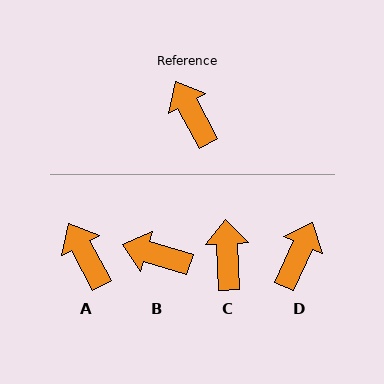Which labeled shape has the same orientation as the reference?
A.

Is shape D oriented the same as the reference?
No, it is off by about 52 degrees.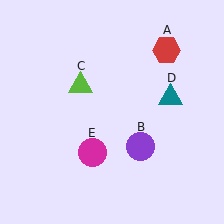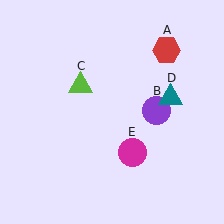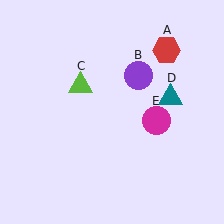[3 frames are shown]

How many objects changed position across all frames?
2 objects changed position: purple circle (object B), magenta circle (object E).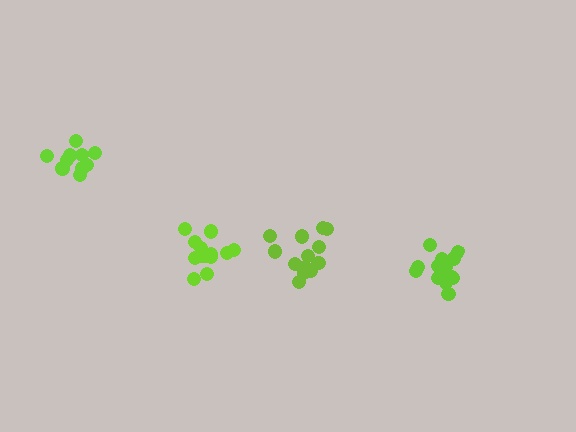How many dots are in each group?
Group 1: 10 dots, Group 2: 14 dots, Group 3: 13 dots, Group 4: 16 dots (53 total).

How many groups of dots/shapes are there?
There are 4 groups.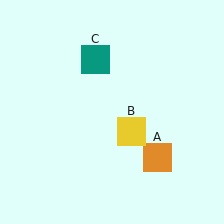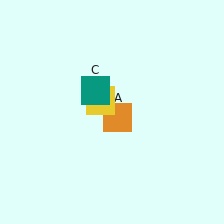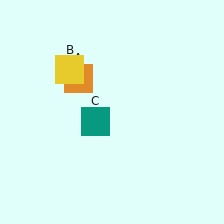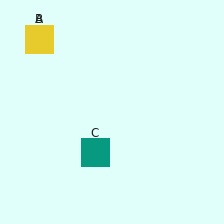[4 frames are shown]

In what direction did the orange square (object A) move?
The orange square (object A) moved up and to the left.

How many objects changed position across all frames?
3 objects changed position: orange square (object A), yellow square (object B), teal square (object C).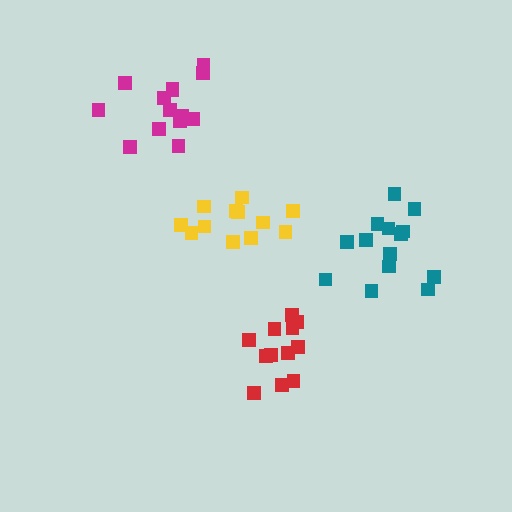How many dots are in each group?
Group 1: 12 dots, Group 2: 14 dots, Group 3: 12 dots, Group 4: 14 dots (52 total).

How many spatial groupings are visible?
There are 4 spatial groupings.